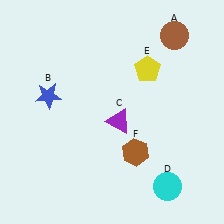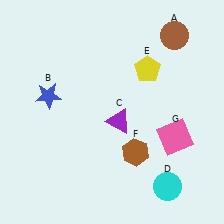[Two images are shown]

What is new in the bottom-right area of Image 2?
A pink square (G) was added in the bottom-right area of Image 2.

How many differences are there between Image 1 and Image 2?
There is 1 difference between the two images.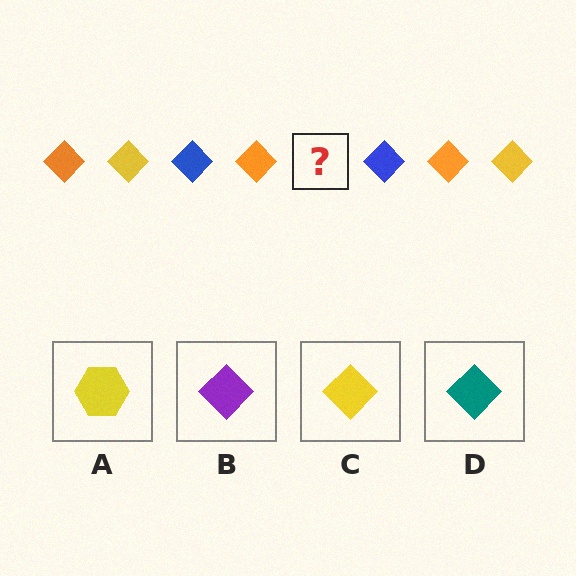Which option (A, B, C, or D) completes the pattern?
C.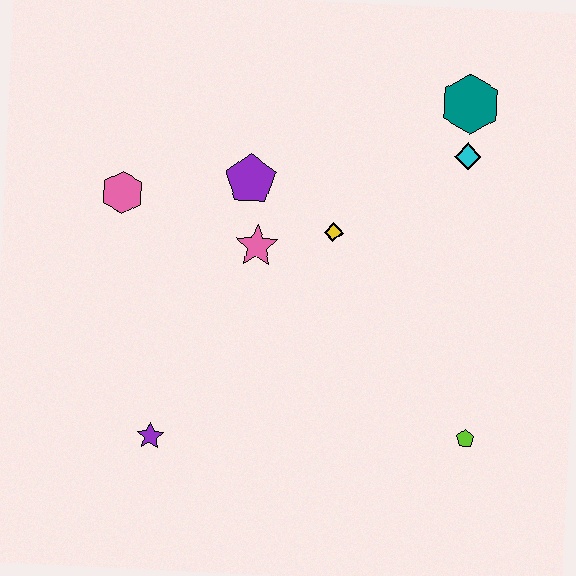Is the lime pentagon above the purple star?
Yes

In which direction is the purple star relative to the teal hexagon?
The purple star is below the teal hexagon.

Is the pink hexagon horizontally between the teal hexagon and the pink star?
No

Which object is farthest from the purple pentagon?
The lime pentagon is farthest from the purple pentagon.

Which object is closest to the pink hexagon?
The purple pentagon is closest to the pink hexagon.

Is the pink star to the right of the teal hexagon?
No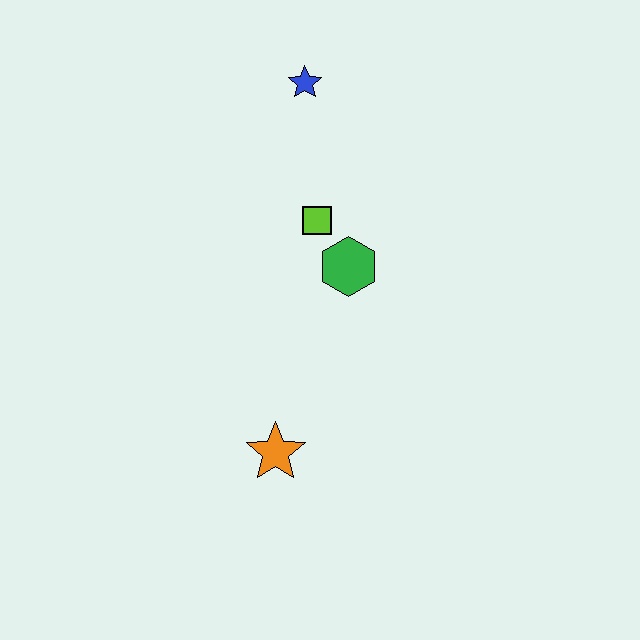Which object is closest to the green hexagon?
The lime square is closest to the green hexagon.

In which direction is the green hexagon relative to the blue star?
The green hexagon is below the blue star.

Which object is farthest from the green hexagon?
The orange star is farthest from the green hexagon.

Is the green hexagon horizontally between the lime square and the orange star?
No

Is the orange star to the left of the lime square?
Yes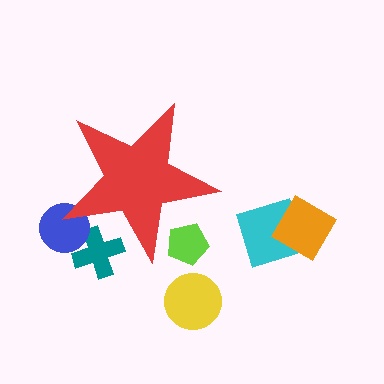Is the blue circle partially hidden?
Yes, the blue circle is partially hidden behind the red star.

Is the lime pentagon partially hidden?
Yes, the lime pentagon is partially hidden behind the red star.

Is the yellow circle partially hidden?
No, the yellow circle is fully visible.